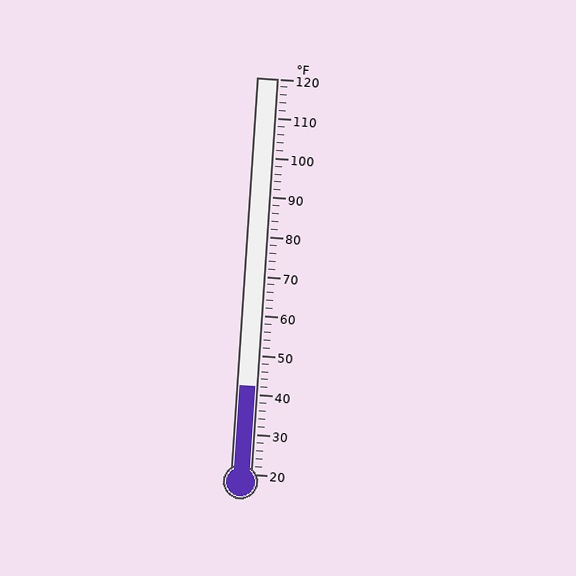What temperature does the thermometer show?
The thermometer shows approximately 42°F.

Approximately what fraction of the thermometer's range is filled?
The thermometer is filled to approximately 20% of its range.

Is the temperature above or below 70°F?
The temperature is below 70°F.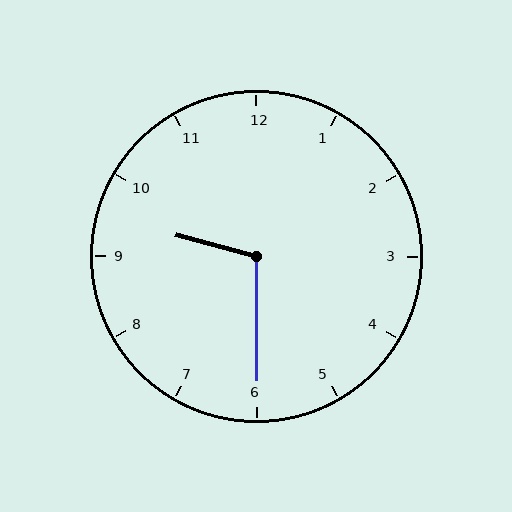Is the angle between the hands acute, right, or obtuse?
It is obtuse.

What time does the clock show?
9:30.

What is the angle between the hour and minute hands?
Approximately 105 degrees.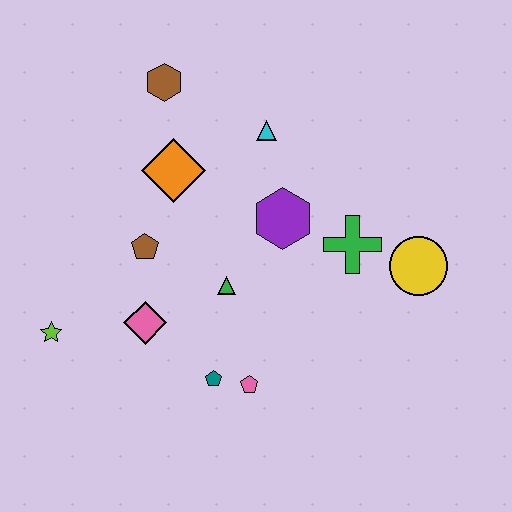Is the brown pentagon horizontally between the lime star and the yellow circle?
Yes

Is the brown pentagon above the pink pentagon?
Yes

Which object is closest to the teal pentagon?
The pink pentagon is closest to the teal pentagon.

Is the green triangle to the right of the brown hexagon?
Yes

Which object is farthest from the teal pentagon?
The brown hexagon is farthest from the teal pentagon.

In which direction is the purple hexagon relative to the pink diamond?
The purple hexagon is to the right of the pink diamond.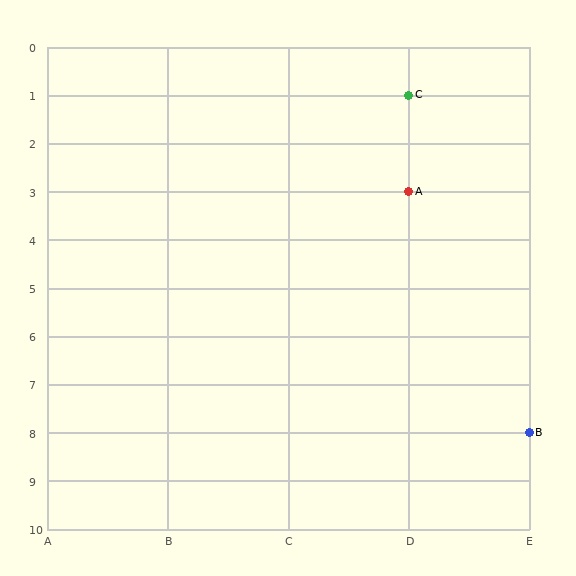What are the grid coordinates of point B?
Point B is at grid coordinates (E, 8).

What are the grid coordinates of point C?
Point C is at grid coordinates (D, 1).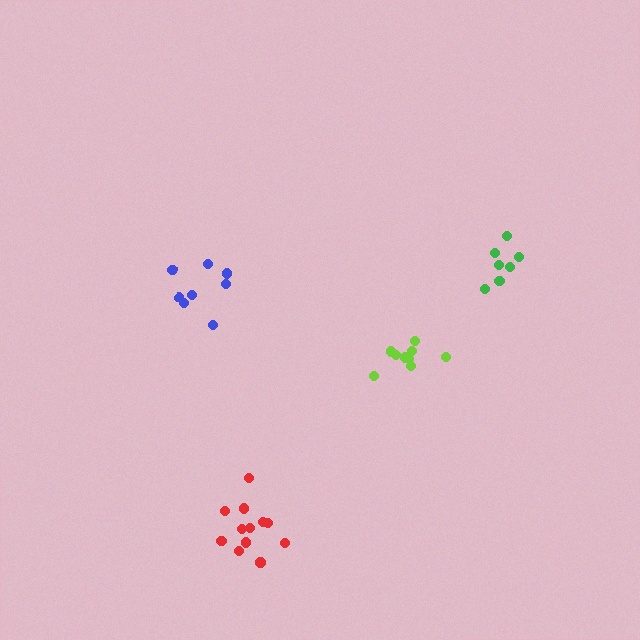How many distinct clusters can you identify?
There are 4 distinct clusters.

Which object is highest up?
The green cluster is topmost.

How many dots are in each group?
Group 1: 10 dots, Group 2: 7 dots, Group 3: 12 dots, Group 4: 8 dots (37 total).